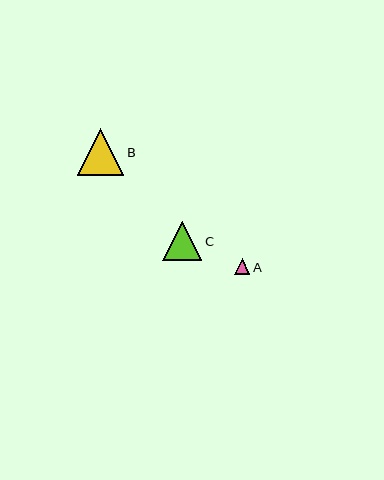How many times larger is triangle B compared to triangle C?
Triangle B is approximately 1.2 times the size of triangle C.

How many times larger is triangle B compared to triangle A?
Triangle B is approximately 3.1 times the size of triangle A.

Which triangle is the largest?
Triangle B is the largest with a size of approximately 47 pixels.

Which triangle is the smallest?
Triangle A is the smallest with a size of approximately 15 pixels.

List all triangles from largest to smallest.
From largest to smallest: B, C, A.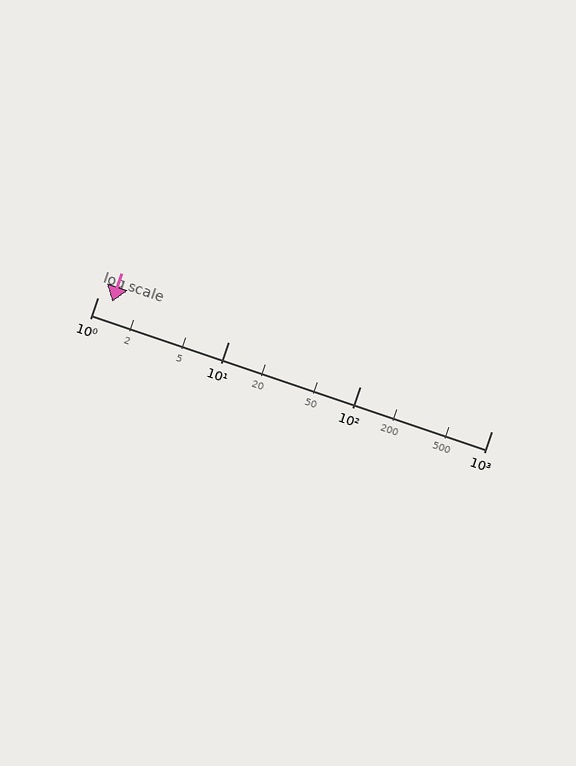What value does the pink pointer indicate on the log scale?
The pointer indicates approximately 1.3.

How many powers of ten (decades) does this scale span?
The scale spans 3 decades, from 1 to 1000.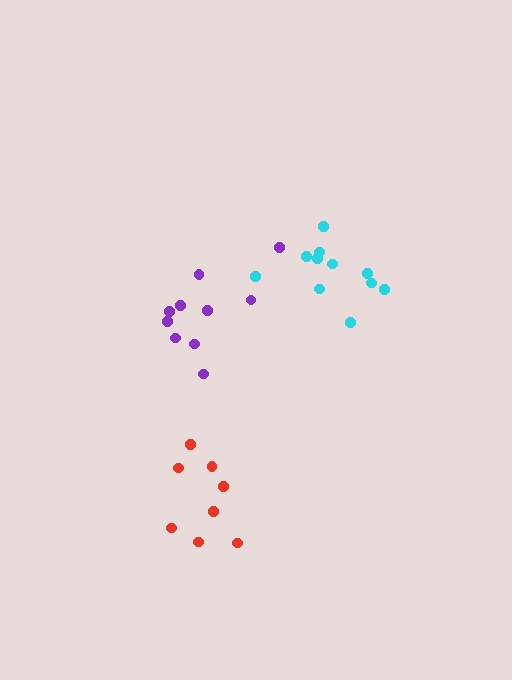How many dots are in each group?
Group 1: 11 dots, Group 2: 8 dots, Group 3: 10 dots (29 total).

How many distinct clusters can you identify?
There are 3 distinct clusters.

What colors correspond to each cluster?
The clusters are colored: cyan, red, purple.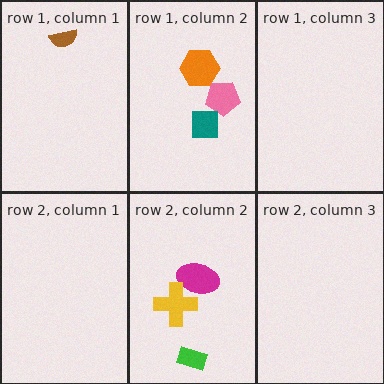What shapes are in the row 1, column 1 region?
The brown semicircle.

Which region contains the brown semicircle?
The row 1, column 1 region.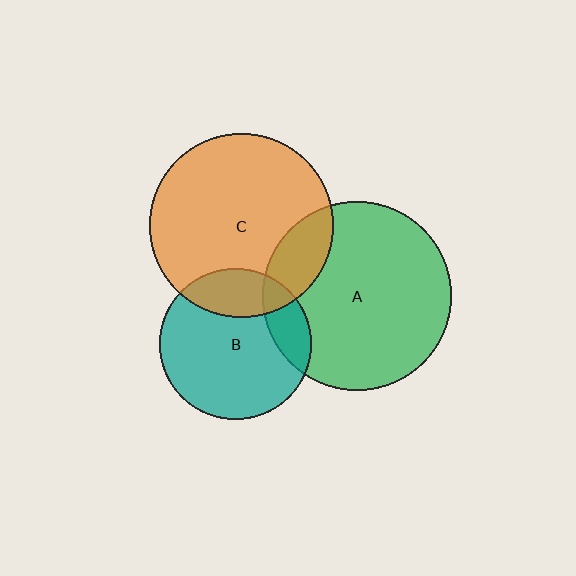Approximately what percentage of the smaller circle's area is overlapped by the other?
Approximately 20%.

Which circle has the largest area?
Circle A (green).